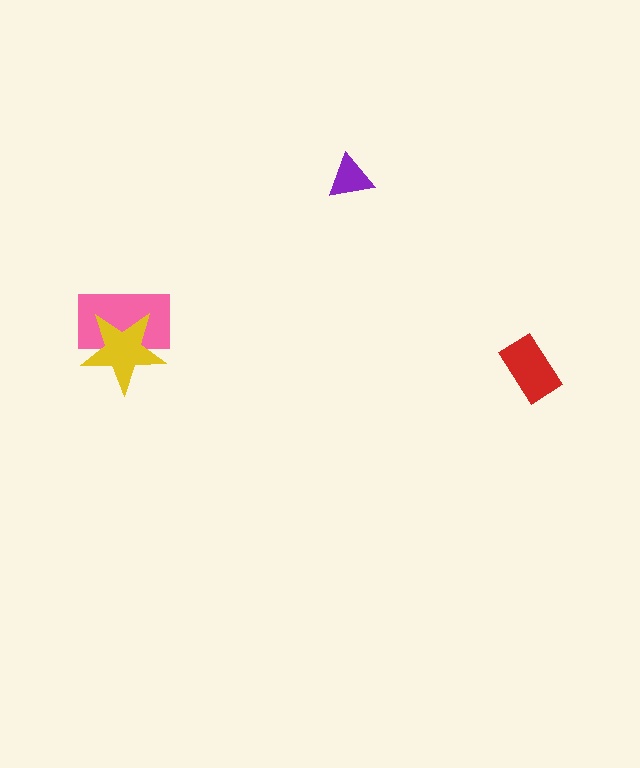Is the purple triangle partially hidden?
No, no other shape covers it.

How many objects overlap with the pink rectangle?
1 object overlaps with the pink rectangle.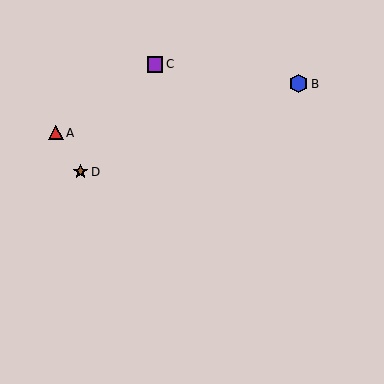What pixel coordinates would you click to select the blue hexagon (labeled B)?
Click at (298, 84) to select the blue hexagon B.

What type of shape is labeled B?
Shape B is a blue hexagon.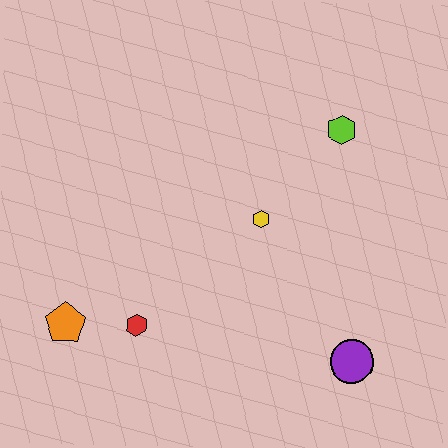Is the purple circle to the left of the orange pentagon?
No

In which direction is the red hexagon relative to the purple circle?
The red hexagon is to the left of the purple circle.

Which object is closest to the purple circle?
The yellow hexagon is closest to the purple circle.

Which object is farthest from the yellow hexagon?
The orange pentagon is farthest from the yellow hexagon.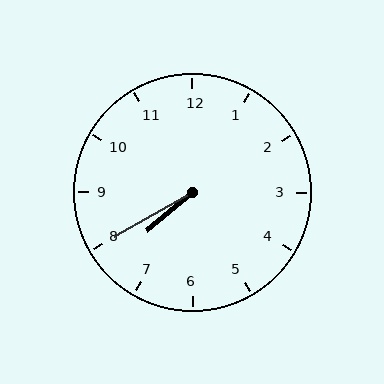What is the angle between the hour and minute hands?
Approximately 10 degrees.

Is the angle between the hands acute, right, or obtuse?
It is acute.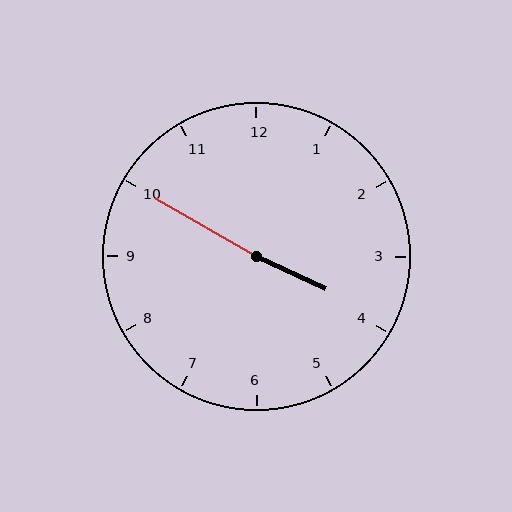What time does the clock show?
3:50.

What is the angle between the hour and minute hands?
Approximately 175 degrees.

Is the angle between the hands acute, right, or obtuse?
It is obtuse.